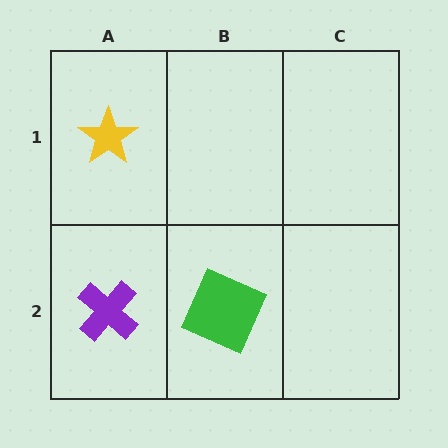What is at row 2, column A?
A purple cross.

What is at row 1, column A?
A yellow star.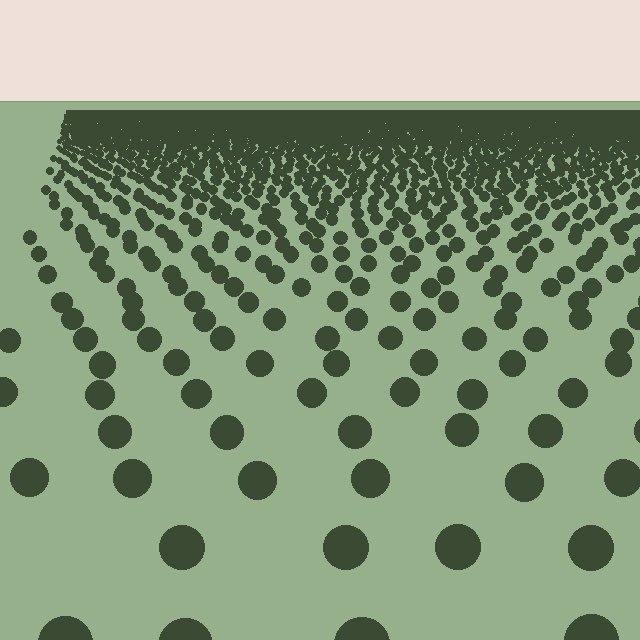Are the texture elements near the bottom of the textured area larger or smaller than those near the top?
Larger. Near the bottom, elements are closer to the viewer and appear at a bigger on-screen size.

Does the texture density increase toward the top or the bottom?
Density increases toward the top.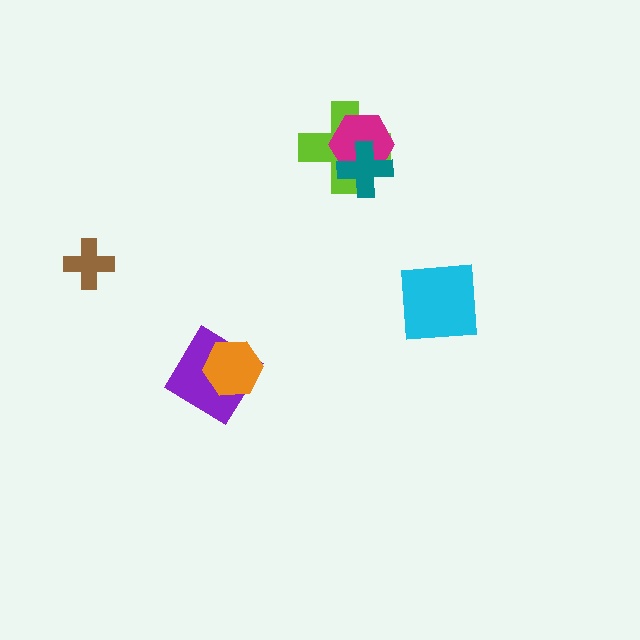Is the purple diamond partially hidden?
Yes, it is partially covered by another shape.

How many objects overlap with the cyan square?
0 objects overlap with the cyan square.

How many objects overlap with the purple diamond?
1 object overlaps with the purple diamond.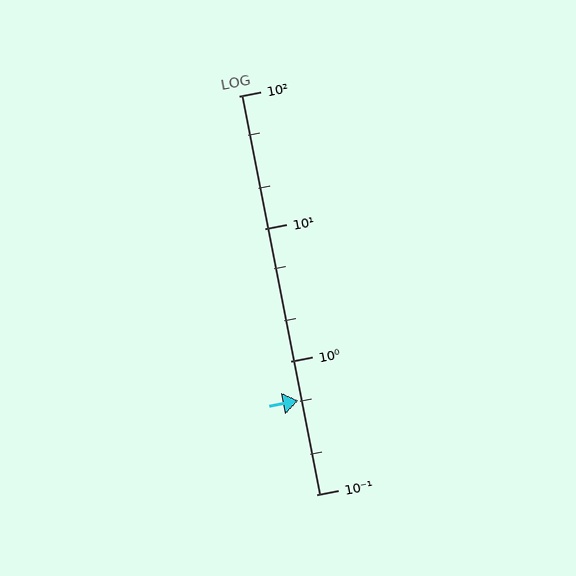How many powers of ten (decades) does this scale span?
The scale spans 3 decades, from 0.1 to 100.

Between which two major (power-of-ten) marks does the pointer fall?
The pointer is between 0.1 and 1.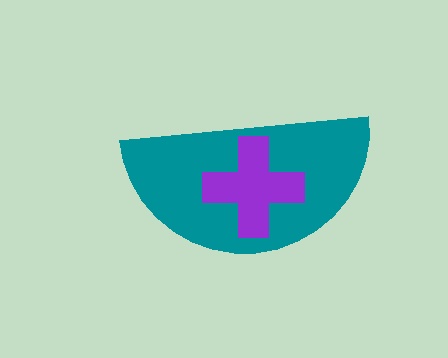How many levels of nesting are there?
2.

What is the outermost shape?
The teal semicircle.